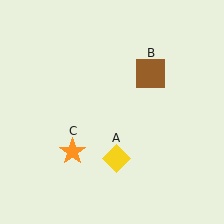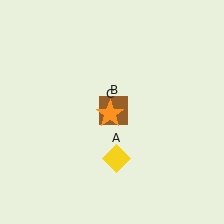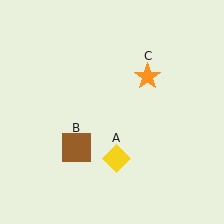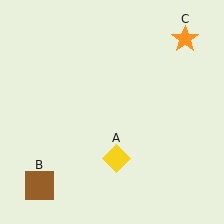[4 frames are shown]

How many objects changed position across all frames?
2 objects changed position: brown square (object B), orange star (object C).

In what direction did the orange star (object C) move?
The orange star (object C) moved up and to the right.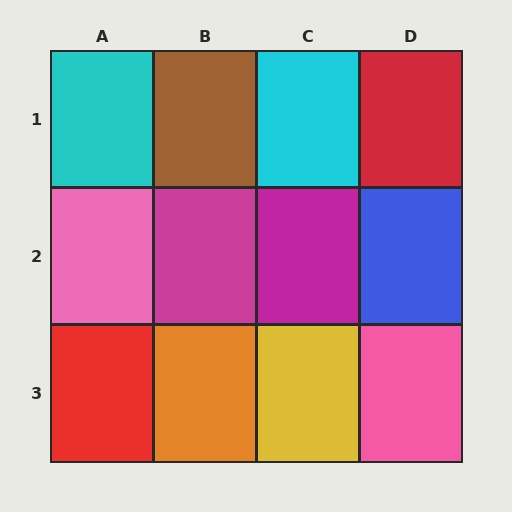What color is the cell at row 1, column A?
Cyan.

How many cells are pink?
2 cells are pink.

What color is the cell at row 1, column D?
Red.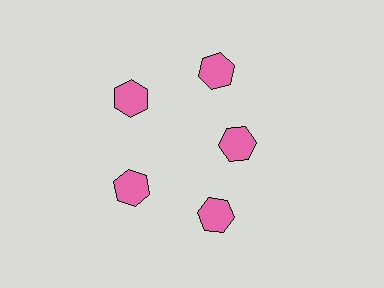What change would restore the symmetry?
The symmetry would be restored by moving it outward, back onto the ring so that all 5 hexagons sit at equal angles and equal distance from the center.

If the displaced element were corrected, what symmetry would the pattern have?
It would have 5-fold rotational symmetry — the pattern would map onto itself every 72 degrees.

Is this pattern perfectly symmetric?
No. The 5 pink hexagons are arranged in a ring, but one element near the 3 o'clock position is pulled inward toward the center, breaking the 5-fold rotational symmetry.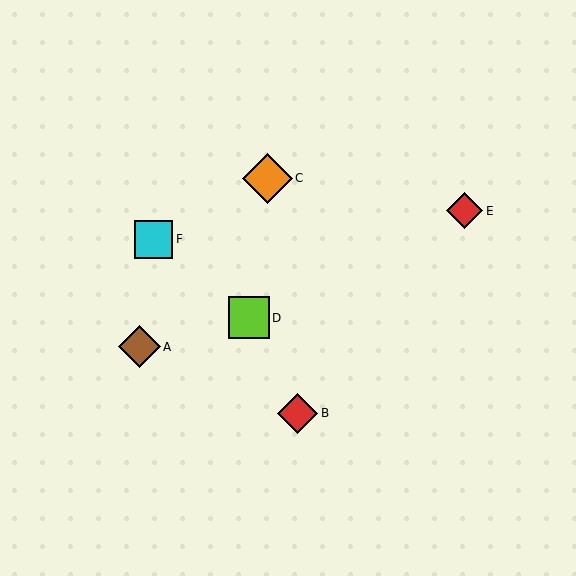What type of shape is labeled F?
Shape F is a cyan square.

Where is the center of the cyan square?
The center of the cyan square is at (153, 239).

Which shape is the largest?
The orange diamond (labeled C) is the largest.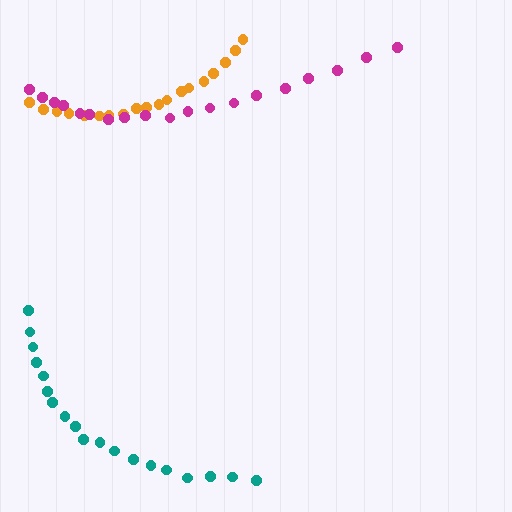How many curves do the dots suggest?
There are 3 distinct paths.